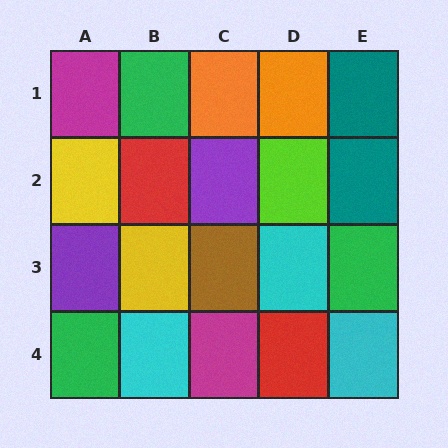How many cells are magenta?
2 cells are magenta.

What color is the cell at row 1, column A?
Magenta.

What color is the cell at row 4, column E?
Cyan.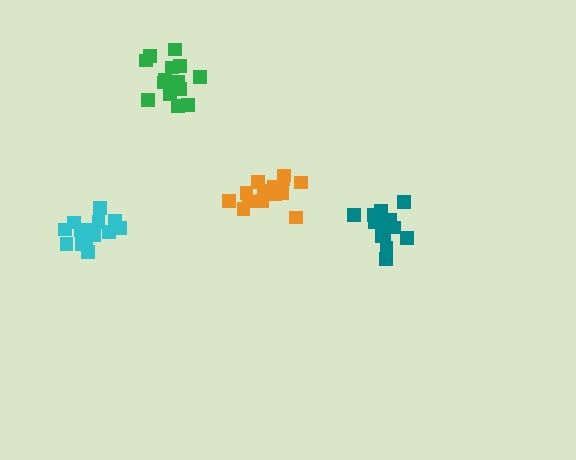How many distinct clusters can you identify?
There are 4 distinct clusters.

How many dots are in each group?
Group 1: 13 dots, Group 2: 15 dots, Group 3: 18 dots, Group 4: 16 dots (62 total).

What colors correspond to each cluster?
The clusters are colored: teal, green, orange, cyan.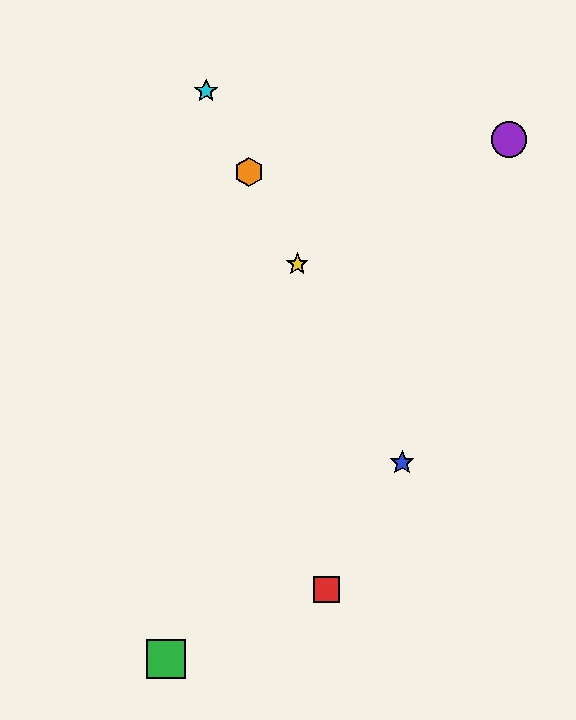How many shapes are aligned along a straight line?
4 shapes (the blue star, the yellow star, the orange hexagon, the cyan star) are aligned along a straight line.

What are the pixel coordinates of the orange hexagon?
The orange hexagon is at (249, 172).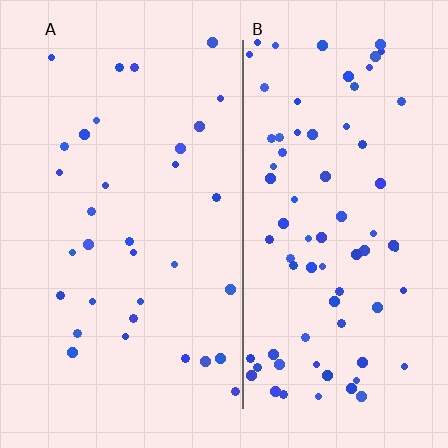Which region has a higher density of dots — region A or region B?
B (the right).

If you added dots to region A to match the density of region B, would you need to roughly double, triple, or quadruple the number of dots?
Approximately double.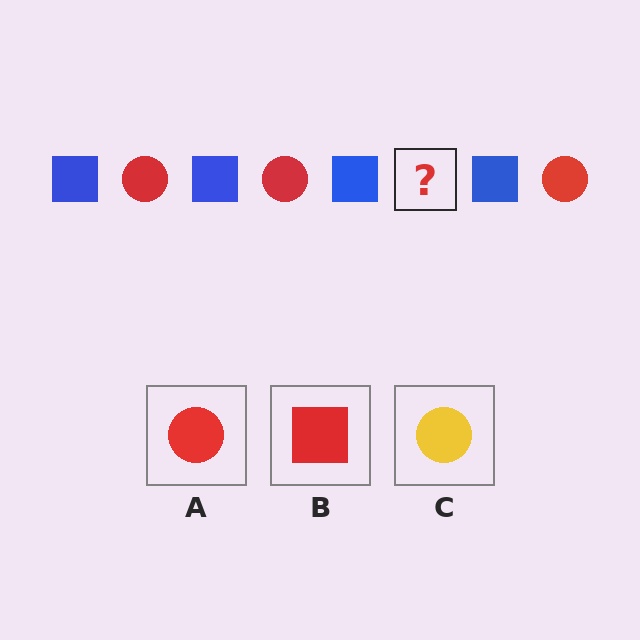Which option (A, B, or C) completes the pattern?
A.